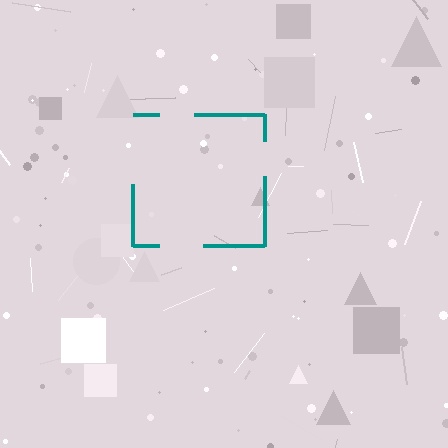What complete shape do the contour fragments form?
The contour fragments form a square.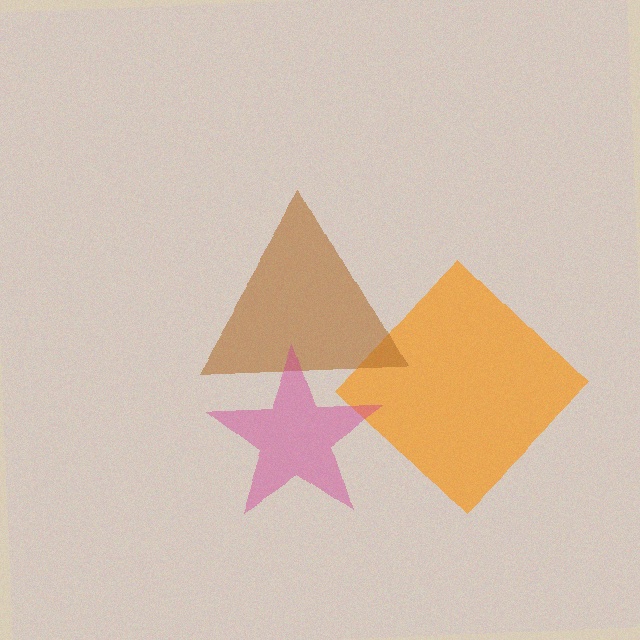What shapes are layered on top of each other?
The layered shapes are: an orange diamond, a brown triangle, a magenta star.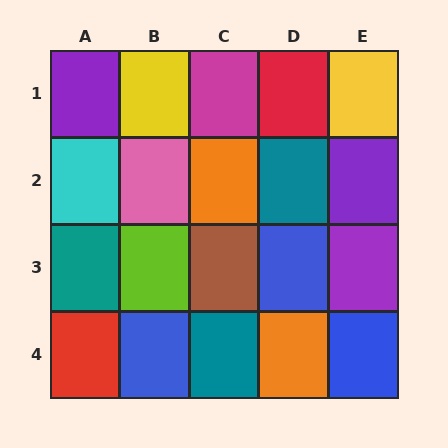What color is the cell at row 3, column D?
Blue.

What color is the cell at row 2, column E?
Purple.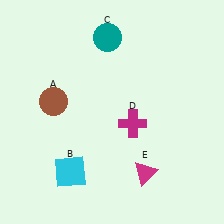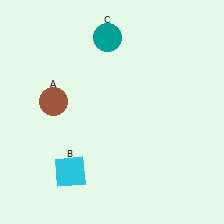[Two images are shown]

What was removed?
The magenta cross (D), the magenta triangle (E) were removed in Image 2.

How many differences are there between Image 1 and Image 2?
There are 2 differences between the two images.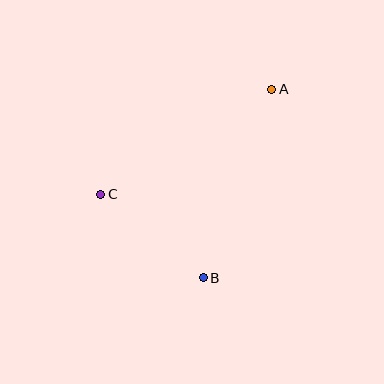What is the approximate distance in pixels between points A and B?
The distance between A and B is approximately 201 pixels.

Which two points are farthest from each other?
Points A and C are farthest from each other.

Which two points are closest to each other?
Points B and C are closest to each other.